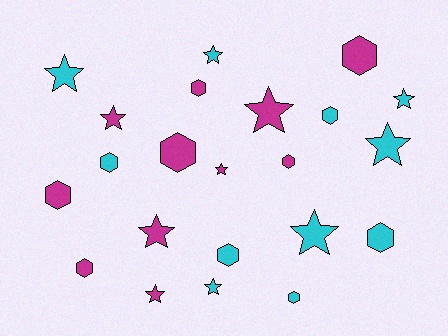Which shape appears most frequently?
Star, with 11 objects.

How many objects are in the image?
There are 22 objects.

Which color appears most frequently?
Cyan, with 11 objects.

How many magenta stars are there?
There are 5 magenta stars.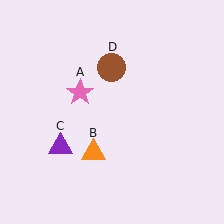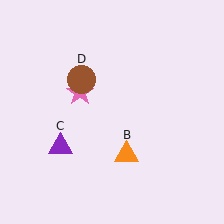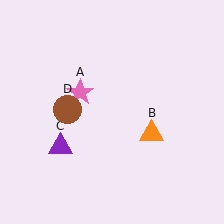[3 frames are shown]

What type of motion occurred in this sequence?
The orange triangle (object B), brown circle (object D) rotated counterclockwise around the center of the scene.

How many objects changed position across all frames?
2 objects changed position: orange triangle (object B), brown circle (object D).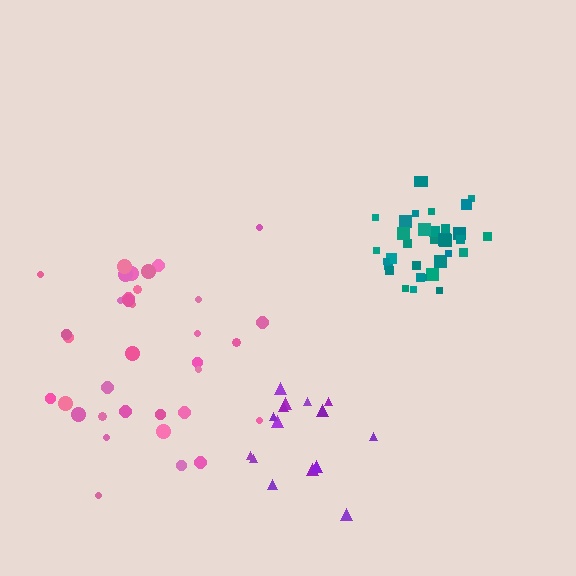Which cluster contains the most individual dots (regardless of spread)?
Pink (35).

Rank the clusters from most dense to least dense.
teal, pink, purple.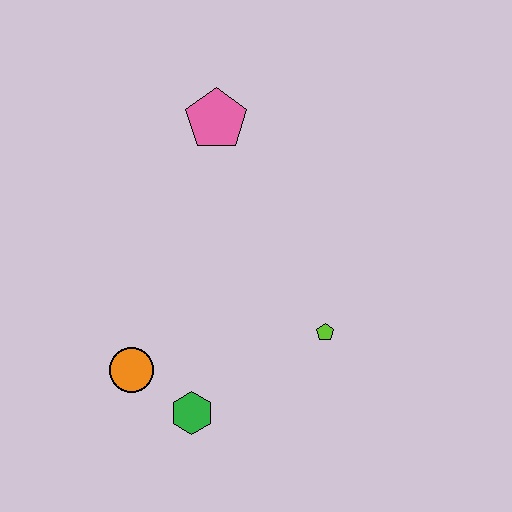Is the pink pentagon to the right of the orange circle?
Yes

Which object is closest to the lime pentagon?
The green hexagon is closest to the lime pentagon.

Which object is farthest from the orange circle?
The pink pentagon is farthest from the orange circle.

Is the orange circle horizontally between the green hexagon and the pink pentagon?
No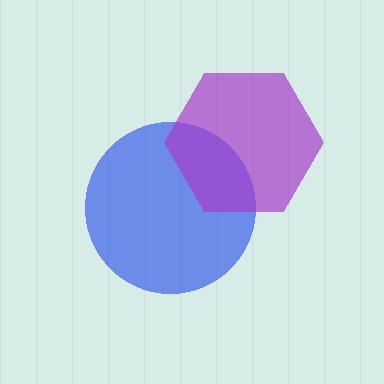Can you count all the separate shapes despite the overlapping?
Yes, there are 2 separate shapes.